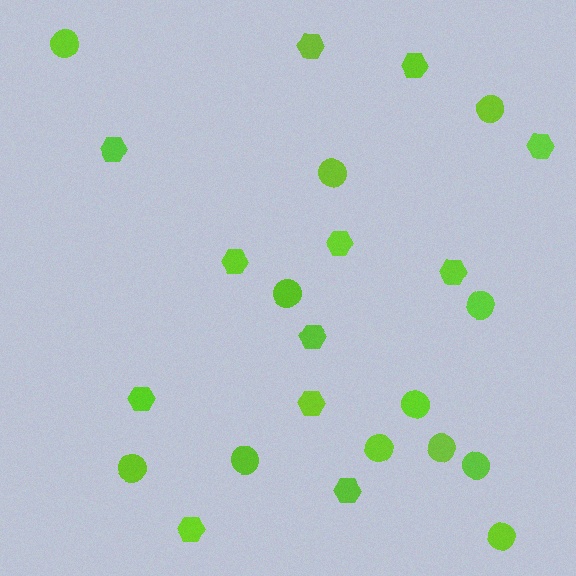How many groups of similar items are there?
There are 2 groups: one group of hexagons (12) and one group of circles (12).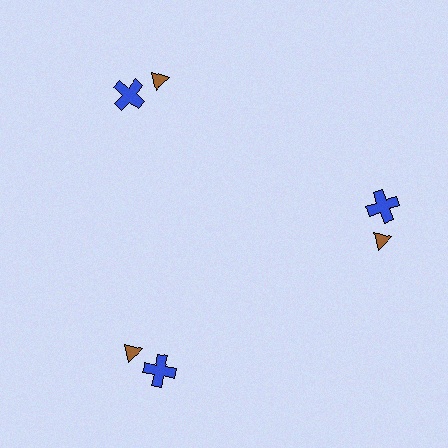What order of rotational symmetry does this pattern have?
This pattern has 3-fold rotational symmetry.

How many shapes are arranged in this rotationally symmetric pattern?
There are 6 shapes, arranged in 3 groups of 2.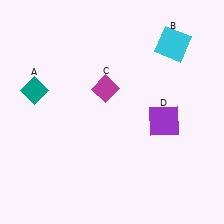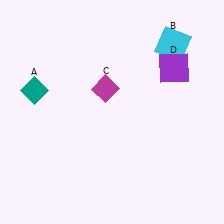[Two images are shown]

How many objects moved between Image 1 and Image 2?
1 object moved between the two images.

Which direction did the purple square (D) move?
The purple square (D) moved up.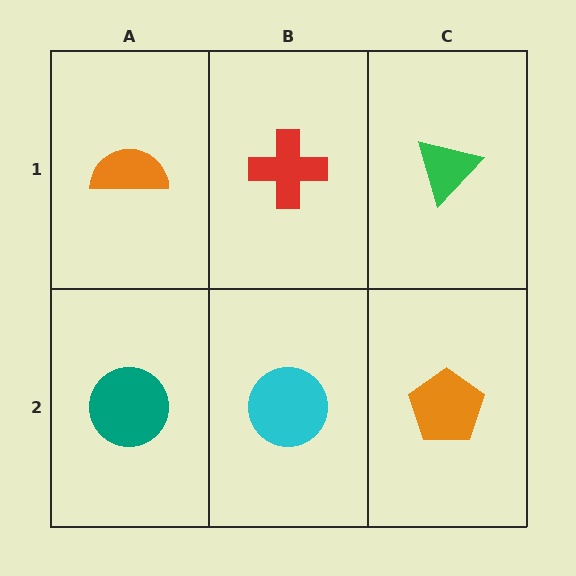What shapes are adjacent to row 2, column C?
A green triangle (row 1, column C), a cyan circle (row 2, column B).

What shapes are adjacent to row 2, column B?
A red cross (row 1, column B), a teal circle (row 2, column A), an orange pentagon (row 2, column C).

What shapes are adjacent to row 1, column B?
A cyan circle (row 2, column B), an orange semicircle (row 1, column A), a green triangle (row 1, column C).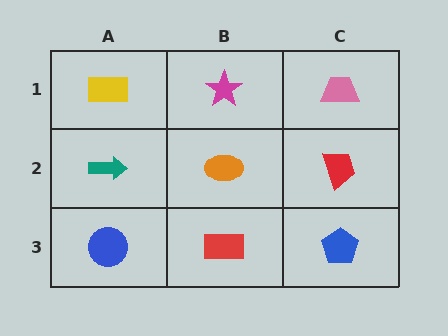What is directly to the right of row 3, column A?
A red rectangle.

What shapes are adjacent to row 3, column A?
A teal arrow (row 2, column A), a red rectangle (row 3, column B).